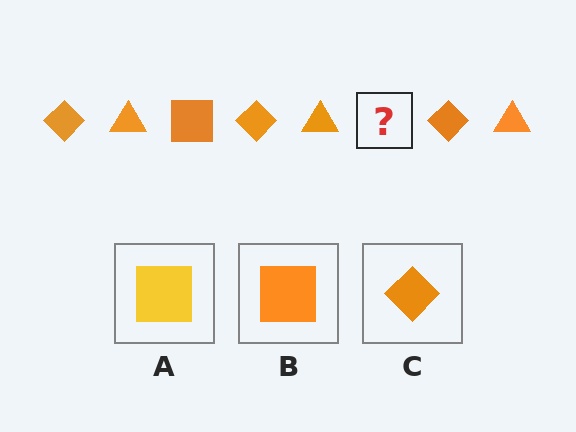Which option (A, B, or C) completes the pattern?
B.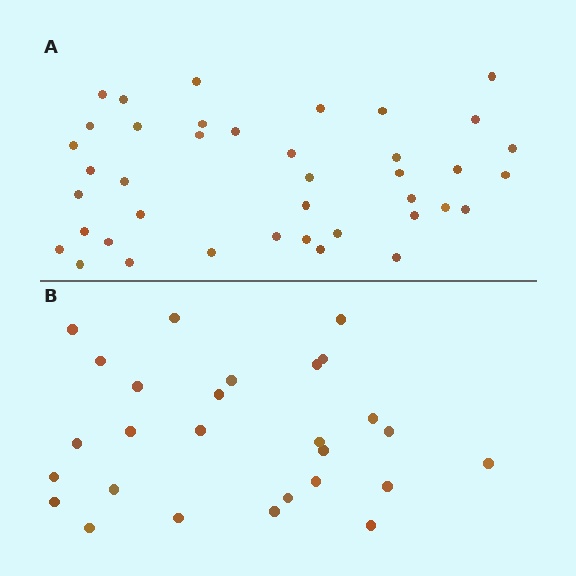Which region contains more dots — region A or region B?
Region A (the top region) has more dots.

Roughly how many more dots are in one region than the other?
Region A has approximately 15 more dots than region B.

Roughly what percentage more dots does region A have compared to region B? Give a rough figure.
About 50% more.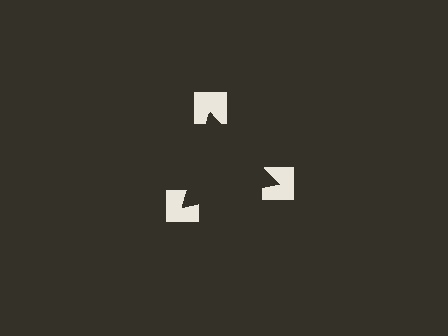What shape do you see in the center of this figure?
An illusory triangle — its edges are inferred from the aligned wedge cuts in the notched squares, not physically drawn.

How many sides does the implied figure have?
3 sides.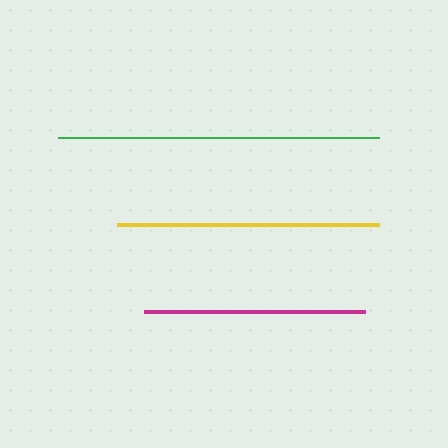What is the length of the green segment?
The green segment is approximately 321 pixels long.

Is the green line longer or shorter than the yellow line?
The green line is longer than the yellow line.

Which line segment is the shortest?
The magenta line is the shortest at approximately 221 pixels.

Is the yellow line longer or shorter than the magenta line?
The yellow line is longer than the magenta line.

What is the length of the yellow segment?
The yellow segment is approximately 262 pixels long.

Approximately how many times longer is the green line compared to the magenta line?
The green line is approximately 1.5 times the length of the magenta line.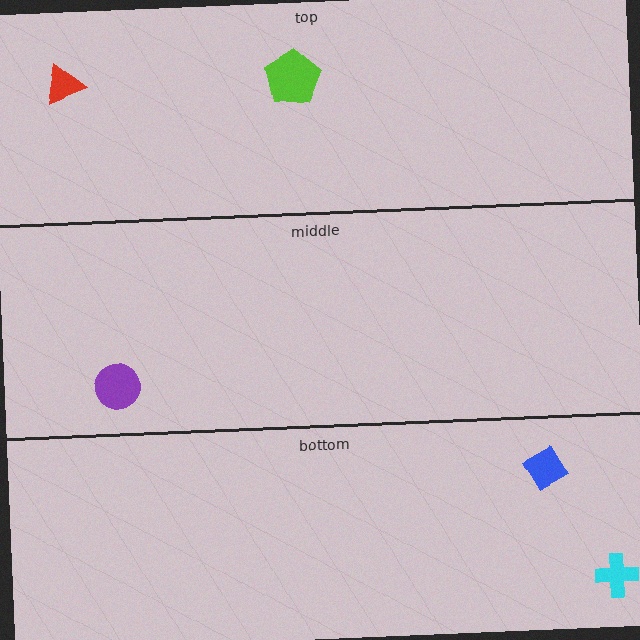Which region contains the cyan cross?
The bottom region.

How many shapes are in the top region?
2.